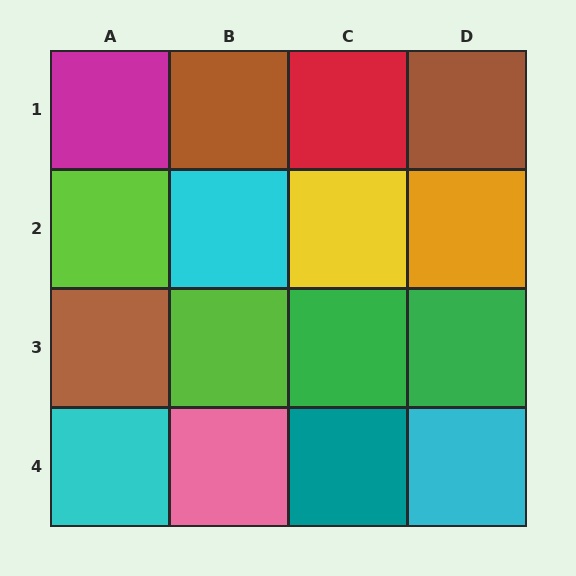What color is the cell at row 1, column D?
Brown.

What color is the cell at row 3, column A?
Brown.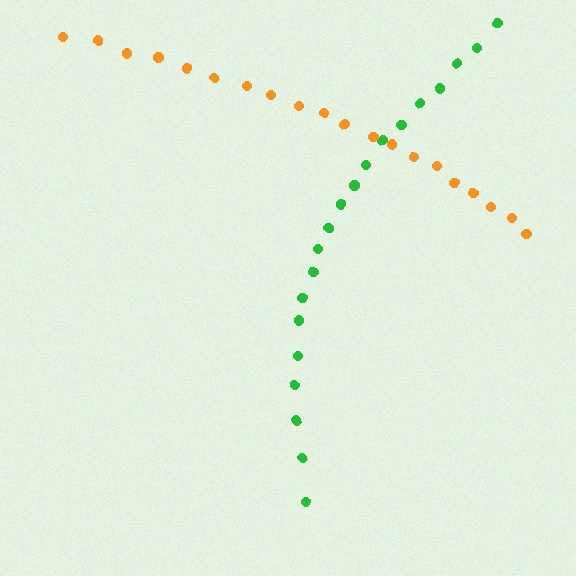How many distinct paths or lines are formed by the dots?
There are 2 distinct paths.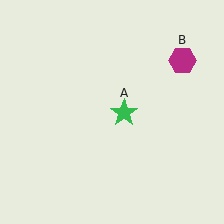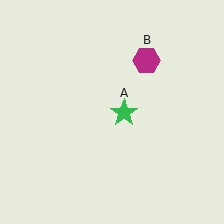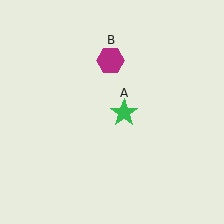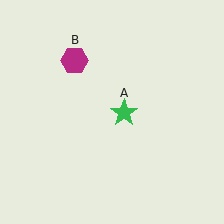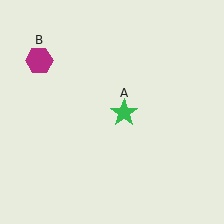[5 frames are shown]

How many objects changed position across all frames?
1 object changed position: magenta hexagon (object B).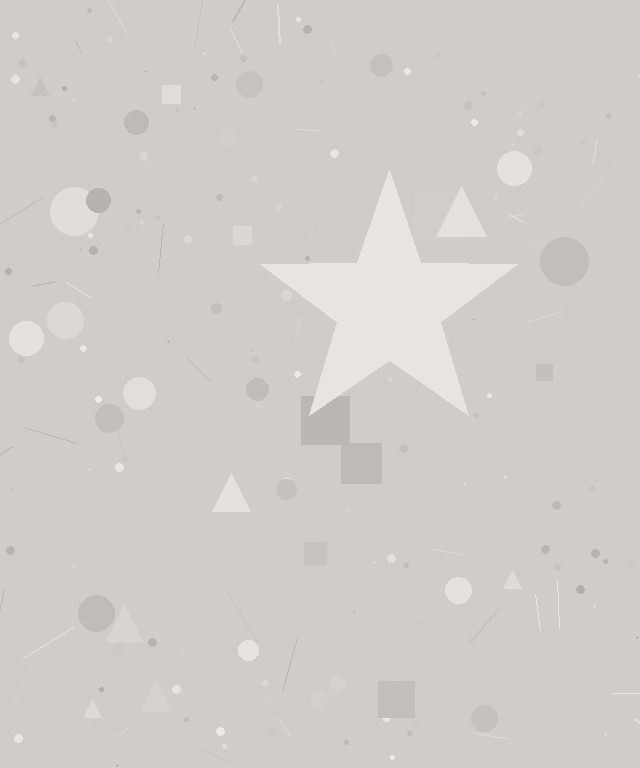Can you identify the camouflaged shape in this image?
The camouflaged shape is a star.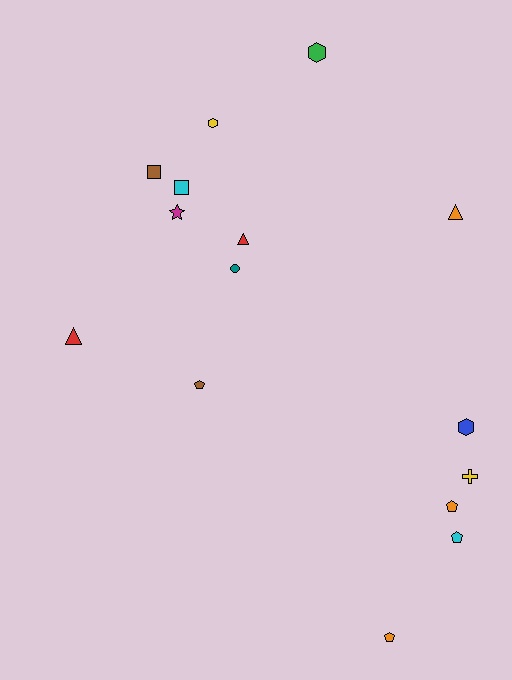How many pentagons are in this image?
There are 4 pentagons.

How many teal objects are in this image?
There is 1 teal object.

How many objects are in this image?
There are 15 objects.